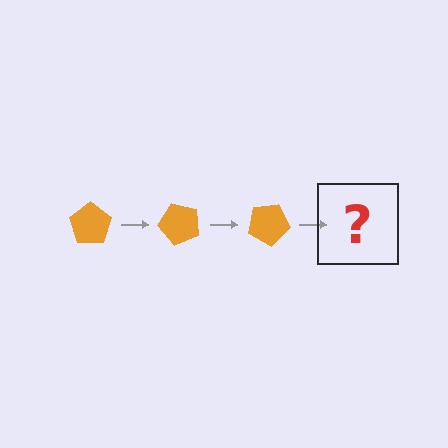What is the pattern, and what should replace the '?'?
The pattern is that the pentagon rotates 50 degrees each step. The '?' should be an orange pentagon rotated 150 degrees.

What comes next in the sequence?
The next element should be an orange pentagon rotated 150 degrees.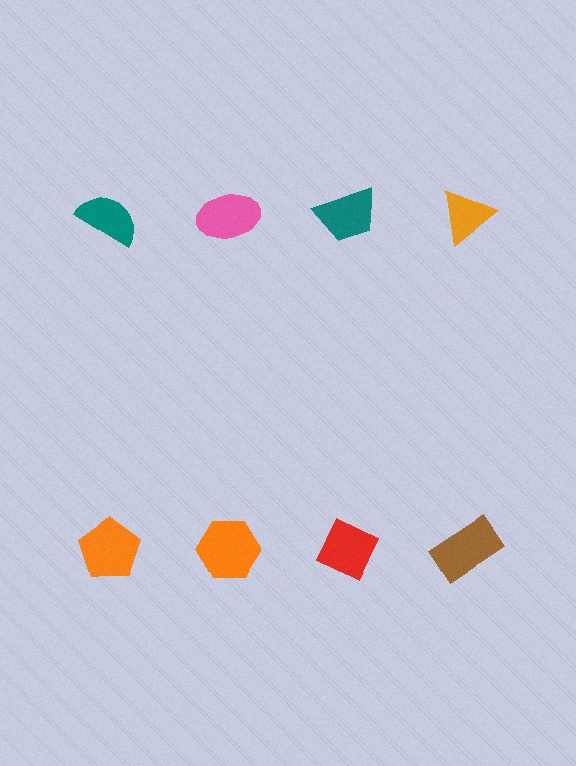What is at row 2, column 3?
A red diamond.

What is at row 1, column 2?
A pink ellipse.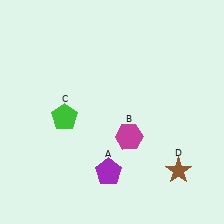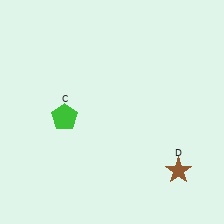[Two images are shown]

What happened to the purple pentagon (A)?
The purple pentagon (A) was removed in Image 2. It was in the bottom-left area of Image 1.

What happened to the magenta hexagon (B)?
The magenta hexagon (B) was removed in Image 2. It was in the bottom-right area of Image 1.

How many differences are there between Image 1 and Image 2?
There are 2 differences between the two images.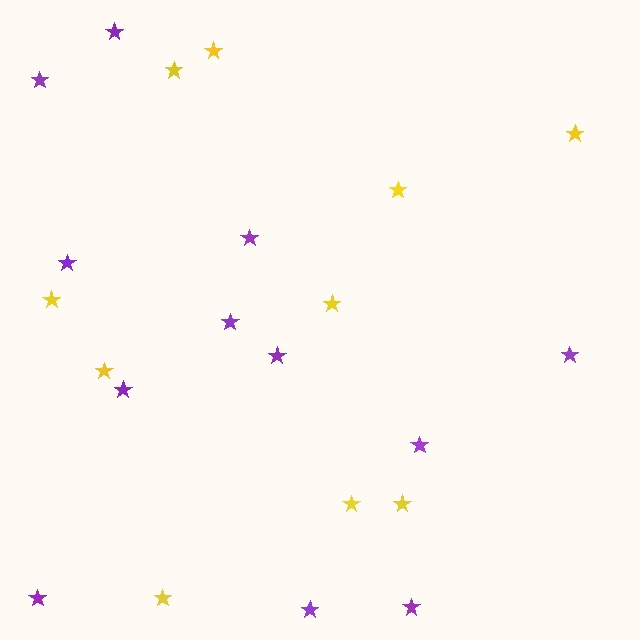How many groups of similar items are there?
There are 2 groups: one group of purple stars (12) and one group of yellow stars (10).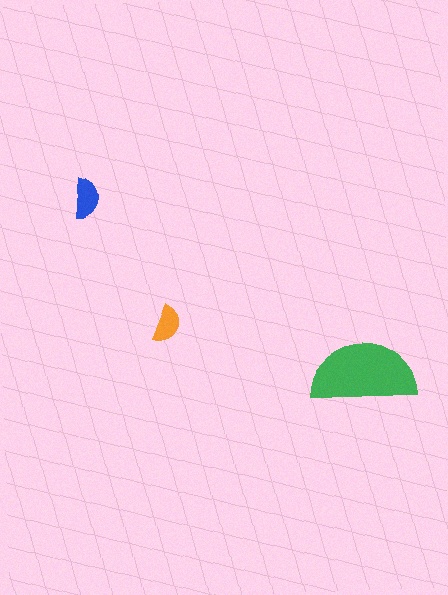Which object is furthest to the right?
The green semicircle is rightmost.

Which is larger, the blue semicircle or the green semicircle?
The green one.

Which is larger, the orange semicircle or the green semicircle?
The green one.